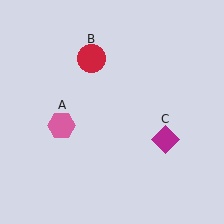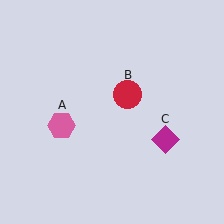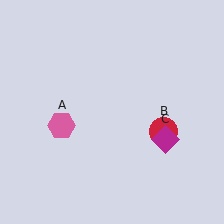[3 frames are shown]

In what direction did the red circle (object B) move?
The red circle (object B) moved down and to the right.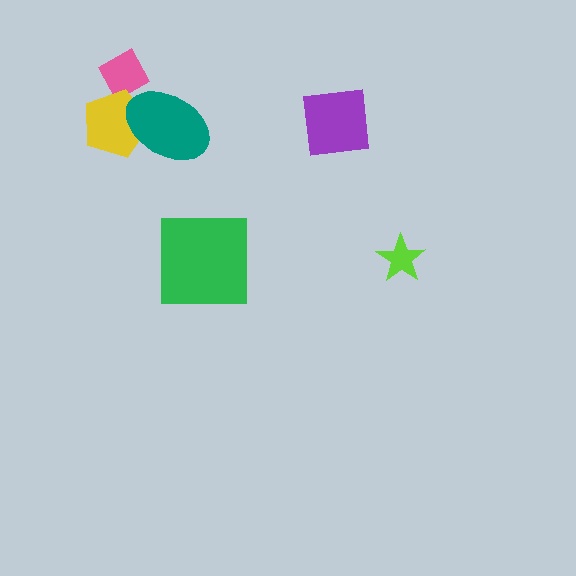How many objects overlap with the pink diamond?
1 object overlaps with the pink diamond.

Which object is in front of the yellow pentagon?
The teal ellipse is in front of the yellow pentagon.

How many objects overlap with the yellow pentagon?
2 objects overlap with the yellow pentagon.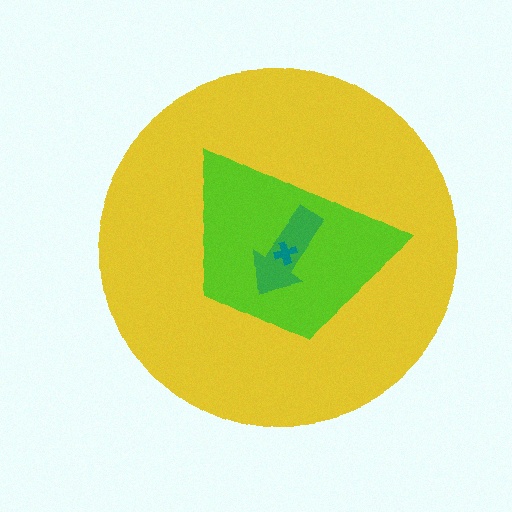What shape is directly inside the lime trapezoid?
The green arrow.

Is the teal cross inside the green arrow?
Yes.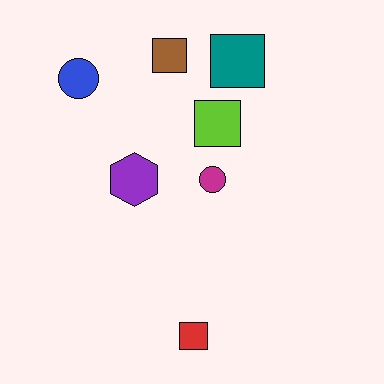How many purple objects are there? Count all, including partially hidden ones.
There is 1 purple object.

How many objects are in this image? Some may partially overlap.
There are 7 objects.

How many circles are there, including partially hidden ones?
There are 2 circles.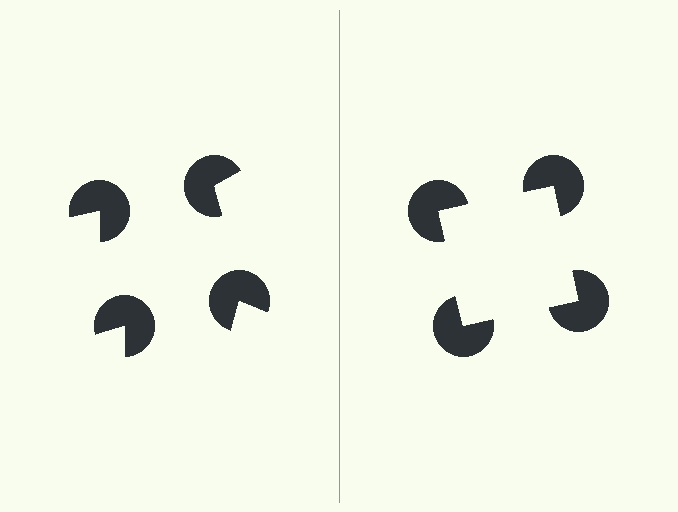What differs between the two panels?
The pac-man discs are positioned identically on both sides; only the wedge orientations differ. On the right they align to a square; on the left they are misaligned.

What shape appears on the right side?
An illusory square.